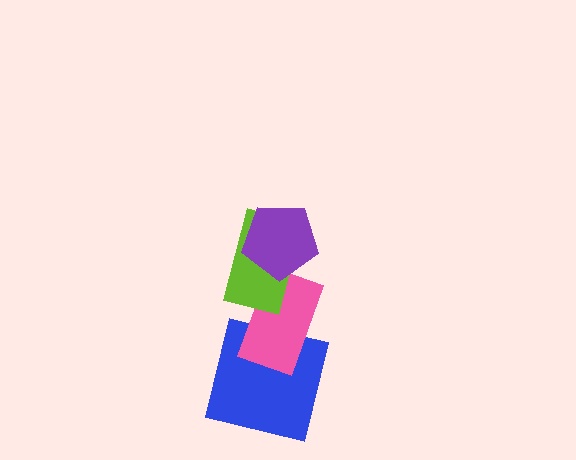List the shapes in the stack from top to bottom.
From top to bottom: the purple pentagon, the lime rectangle, the pink rectangle, the blue square.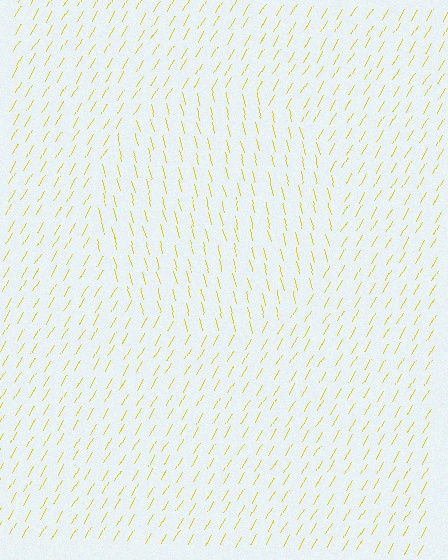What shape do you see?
I see a circle.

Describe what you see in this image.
The image is filled with small yellow line segments. A circle region in the image has lines oriented differently from the surrounding lines, creating a visible texture boundary.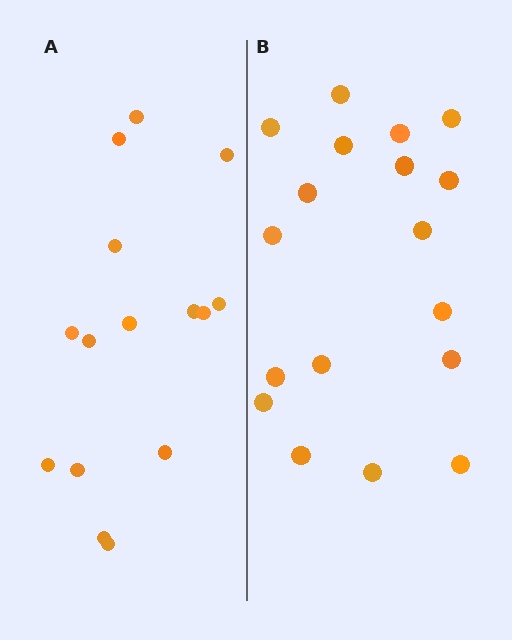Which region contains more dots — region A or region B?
Region B (the right region) has more dots.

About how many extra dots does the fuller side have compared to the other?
Region B has just a few more — roughly 2 or 3 more dots than region A.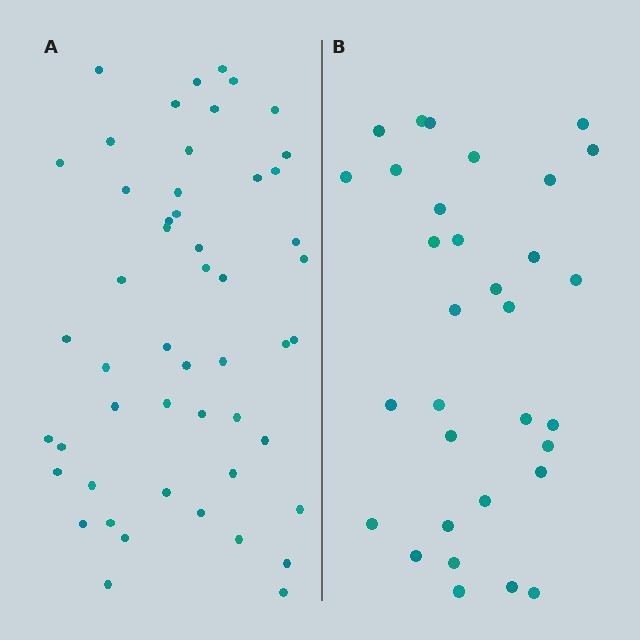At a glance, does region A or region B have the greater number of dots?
Region A (the left region) has more dots.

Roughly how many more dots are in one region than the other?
Region A has approximately 20 more dots than region B.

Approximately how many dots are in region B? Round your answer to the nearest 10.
About 30 dots. (The exact count is 32, which rounds to 30.)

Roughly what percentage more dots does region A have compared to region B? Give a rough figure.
About 60% more.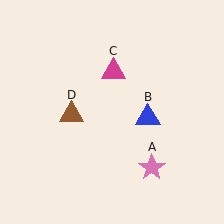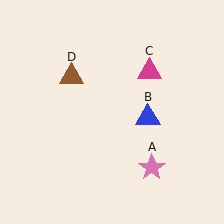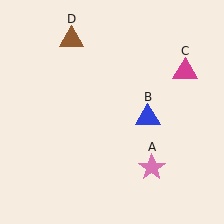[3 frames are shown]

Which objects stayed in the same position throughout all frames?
Pink star (object A) and blue triangle (object B) remained stationary.